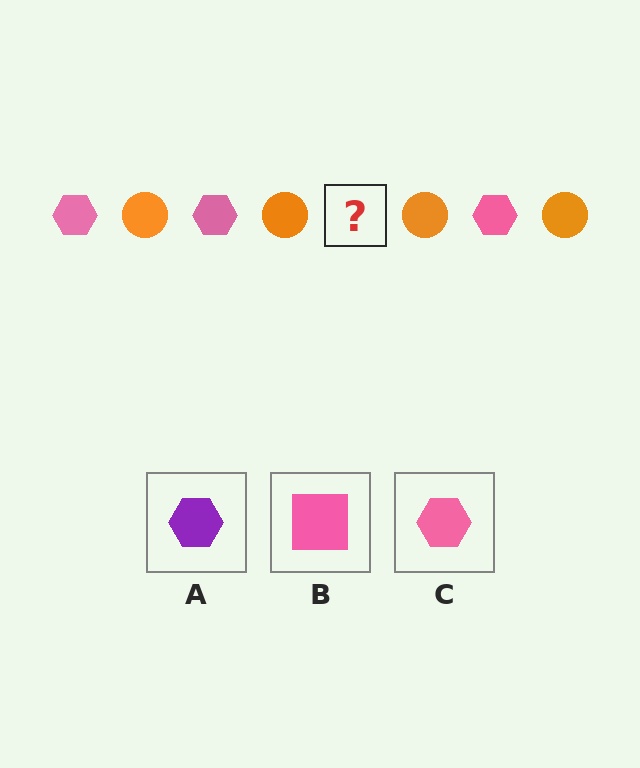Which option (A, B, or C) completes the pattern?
C.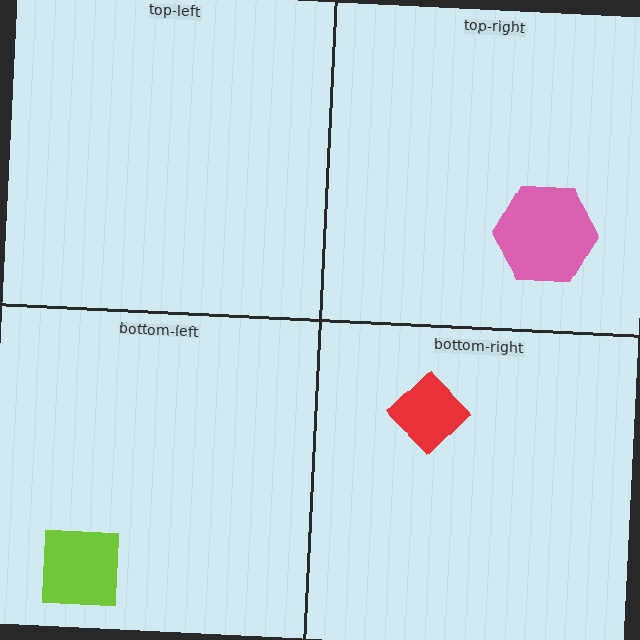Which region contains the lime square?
The bottom-left region.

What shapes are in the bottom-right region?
The red diamond.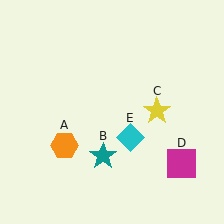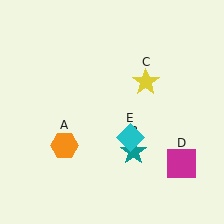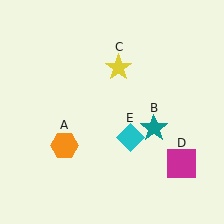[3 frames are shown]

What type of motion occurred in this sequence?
The teal star (object B), yellow star (object C) rotated counterclockwise around the center of the scene.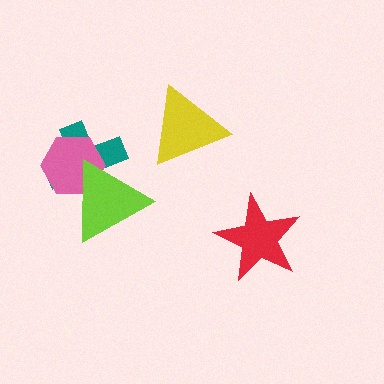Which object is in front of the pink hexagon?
The lime triangle is in front of the pink hexagon.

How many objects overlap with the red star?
0 objects overlap with the red star.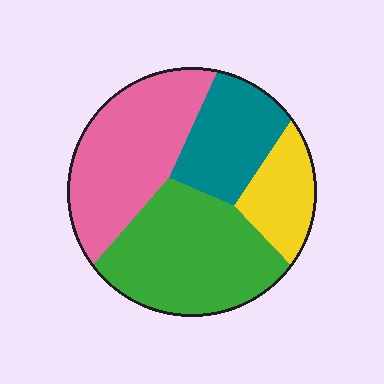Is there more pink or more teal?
Pink.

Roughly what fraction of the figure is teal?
Teal covers roughly 20% of the figure.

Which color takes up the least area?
Yellow, at roughly 15%.